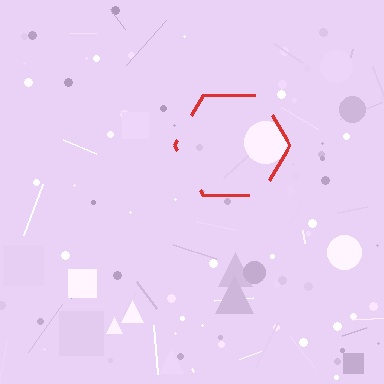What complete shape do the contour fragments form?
The contour fragments form a hexagon.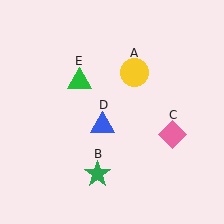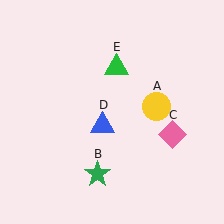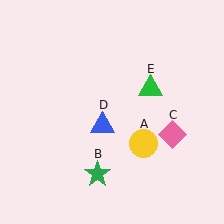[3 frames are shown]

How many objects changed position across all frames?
2 objects changed position: yellow circle (object A), green triangle (object E).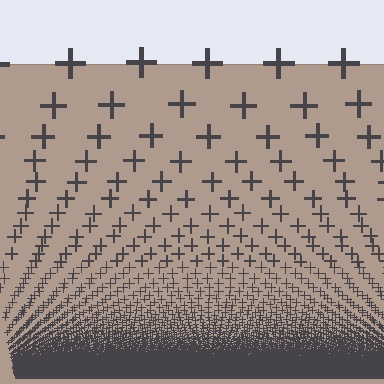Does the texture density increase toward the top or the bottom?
Density increases toward the bottom.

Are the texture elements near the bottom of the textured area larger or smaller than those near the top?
Smaller. The gradient is inverted — elements near the bottom are smaller and denser.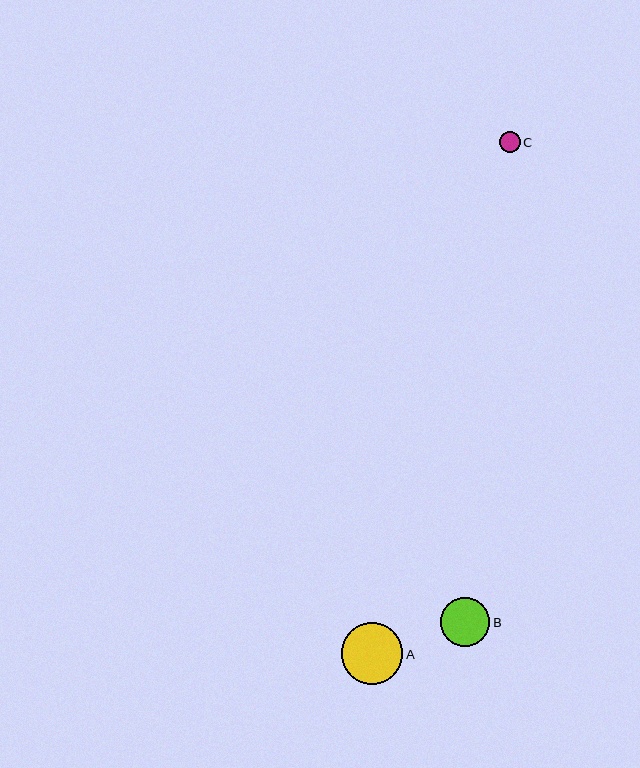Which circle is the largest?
Circle A is the largest with a size of approximately 62 pixels.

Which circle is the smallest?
Circle C is the smallest with a size of approximately 21 pixels.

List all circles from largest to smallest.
From largest to smallest: A, B, C.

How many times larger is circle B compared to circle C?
Circle B is approximately 2.3 times the size of circle C.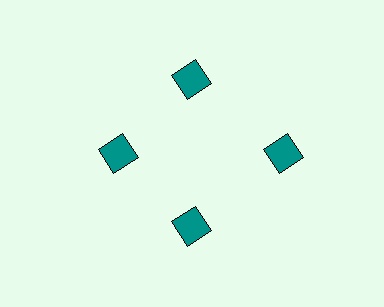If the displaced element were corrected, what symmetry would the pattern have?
It would have 4-fold rotational symmetry — the pattern would map onto itself every 90 degrees.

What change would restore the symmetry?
The symmetry would be restored by moving it inward, back onto the ring so that all 4 squares sit at equal angles and equal distance from the center.